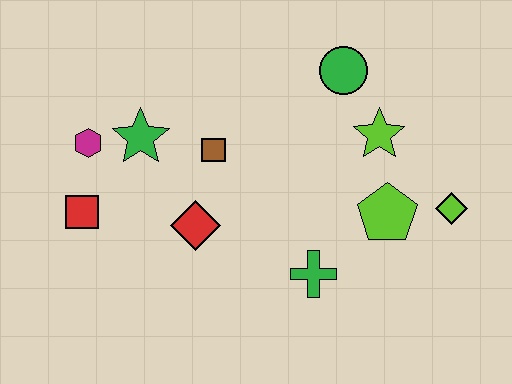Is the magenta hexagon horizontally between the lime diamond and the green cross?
No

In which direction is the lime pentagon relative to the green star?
The lime pentagon is to the right of the green star.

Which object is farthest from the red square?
The lime diamond is farthest from the red square.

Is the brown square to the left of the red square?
No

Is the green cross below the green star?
Yes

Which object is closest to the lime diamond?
The lime pentagon is closest to the lime diamond.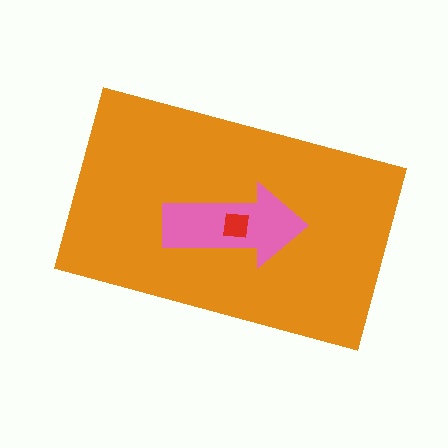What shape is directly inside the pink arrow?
The red square.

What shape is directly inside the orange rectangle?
The pink arrow.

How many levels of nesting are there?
3.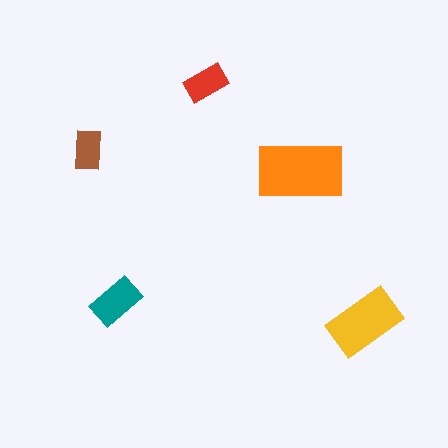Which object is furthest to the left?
The brown rectangle is leftmost.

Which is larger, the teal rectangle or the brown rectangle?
The teal one.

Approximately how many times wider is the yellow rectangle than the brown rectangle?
About 2 times wider.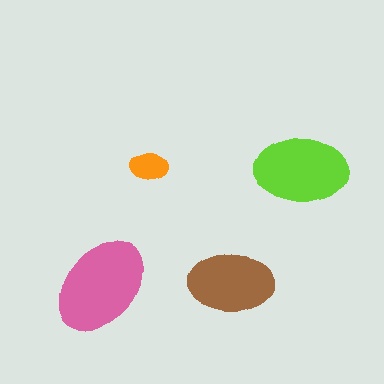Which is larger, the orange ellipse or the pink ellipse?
The pink one.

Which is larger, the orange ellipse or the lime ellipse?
The lime one.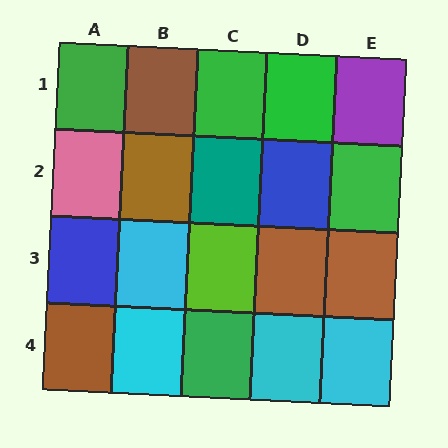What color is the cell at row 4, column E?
Cyan.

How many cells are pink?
1 cell is pink.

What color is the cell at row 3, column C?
Lime.